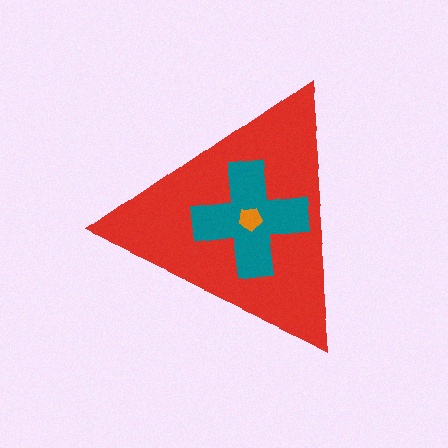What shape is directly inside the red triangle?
The teal cross.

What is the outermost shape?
The red triangle.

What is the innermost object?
The orange pentagon.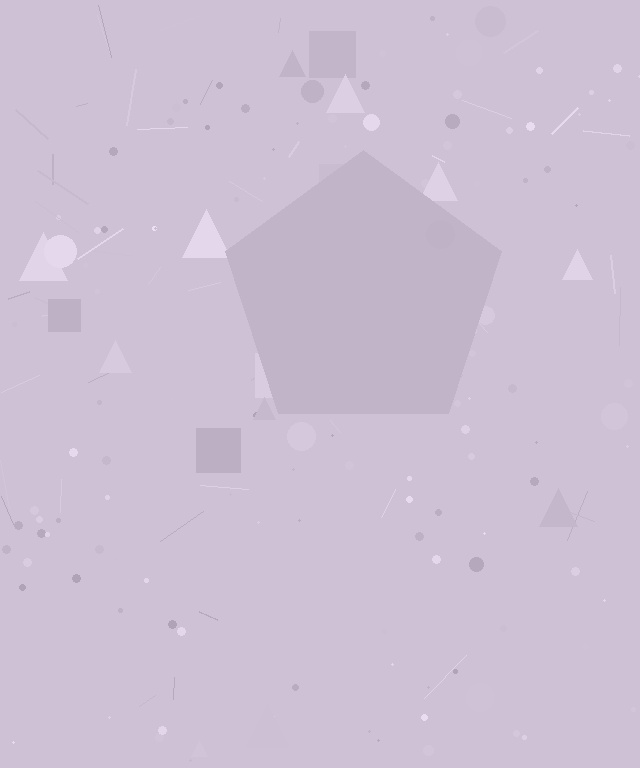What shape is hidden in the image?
A pentagon is hidden in the image.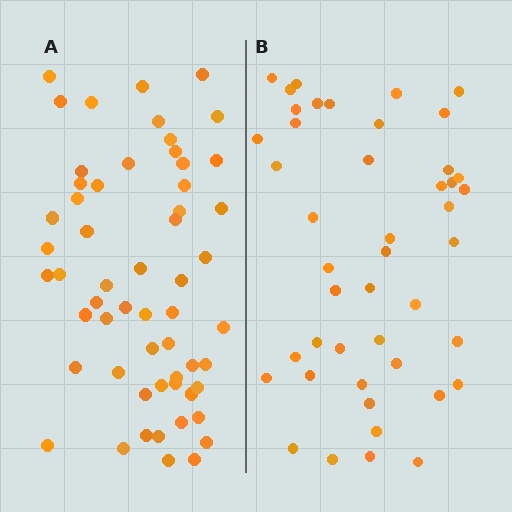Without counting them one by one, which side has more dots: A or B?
Region A (the left region) has more dots.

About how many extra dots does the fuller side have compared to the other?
Region A has roughly 12 or so more dots than region B.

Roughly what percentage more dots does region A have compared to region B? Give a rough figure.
About 25% more.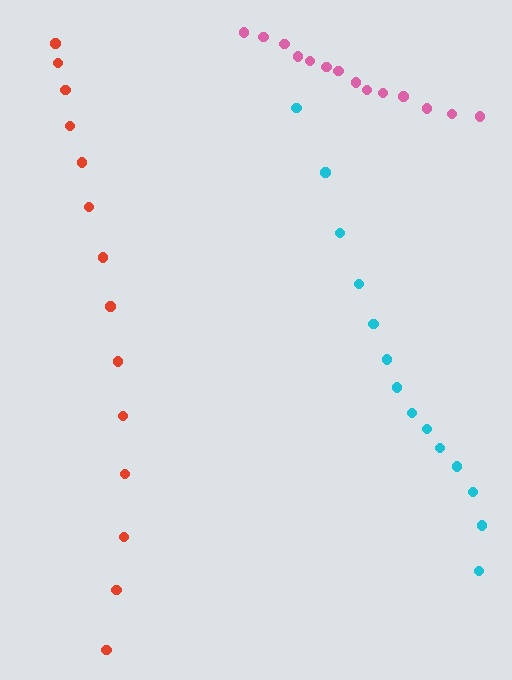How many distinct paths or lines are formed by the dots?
There are 3 distinct paths.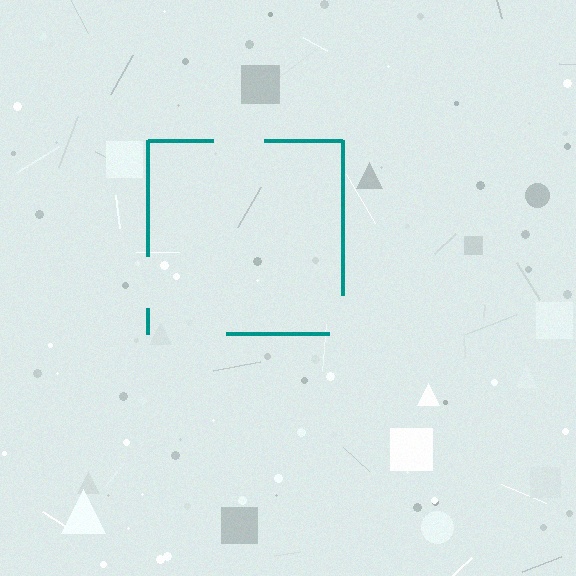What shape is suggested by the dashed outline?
The dashed outline suggests a square.